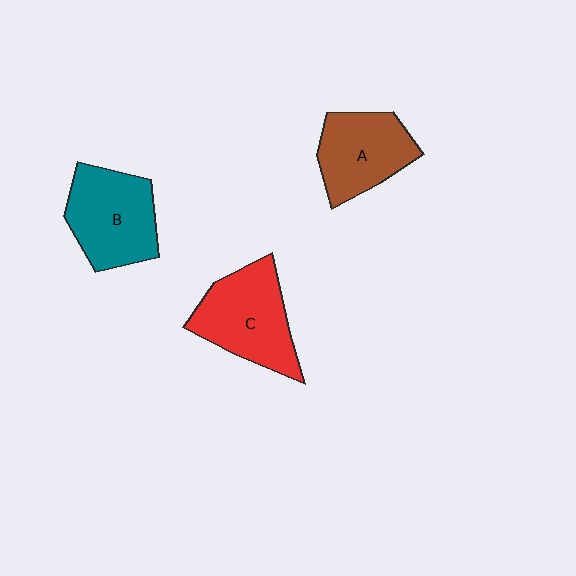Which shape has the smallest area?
Shape A (brown).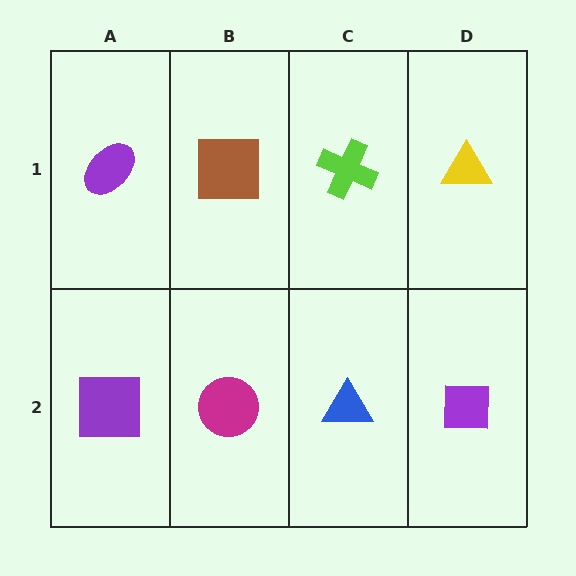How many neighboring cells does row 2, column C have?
3.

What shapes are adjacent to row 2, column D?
A yellow triangle (row 1, column D), a blue triangle (row 2, column C).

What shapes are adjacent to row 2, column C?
A lime cross (row 1, column C), a magenta circle (row 2, column B), a purple square (row 2, column D).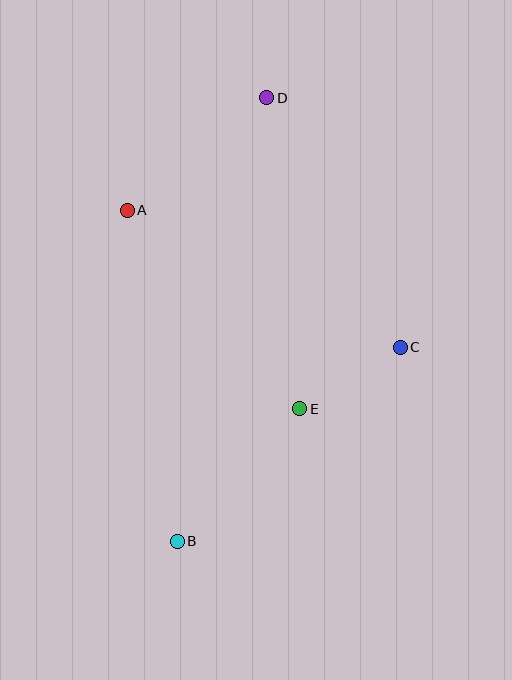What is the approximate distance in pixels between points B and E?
The distance between B and E is approximately 180 pixels.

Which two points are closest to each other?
Points C and E are closest to each other.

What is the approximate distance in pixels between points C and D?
The distance between C and D is approximately 283 pixels.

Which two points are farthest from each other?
Points B and D are farthest from each other.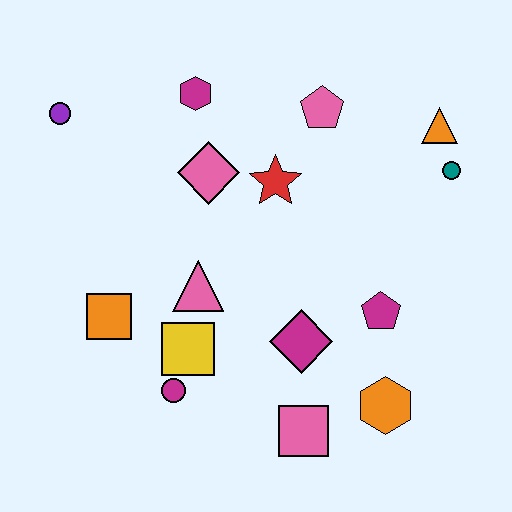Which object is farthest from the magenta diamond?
The purple circle is farthest from the magenta diamond.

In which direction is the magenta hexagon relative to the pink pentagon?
The magenta hexagon is to the left of the pink pentagon.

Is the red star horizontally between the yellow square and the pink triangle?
No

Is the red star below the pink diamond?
Yes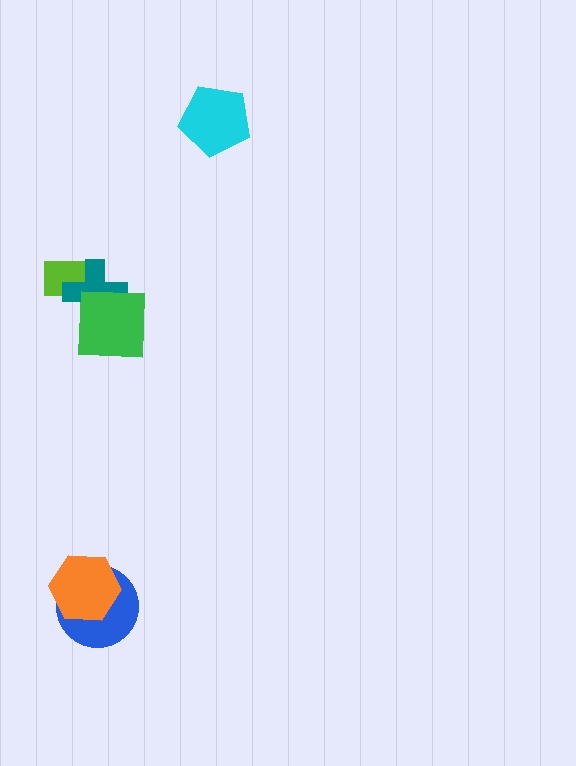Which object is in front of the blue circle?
The orange hexagon is in front of the blue circle.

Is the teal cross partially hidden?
Yes, it is partially covered by another shape.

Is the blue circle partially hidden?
Yes, it is partially covered by another shape.